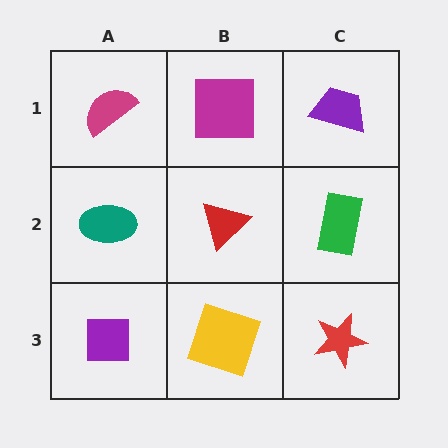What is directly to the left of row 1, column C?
A magenta square.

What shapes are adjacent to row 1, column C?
A green rectangle (row 2, column C), a magenta square (row 1, column B).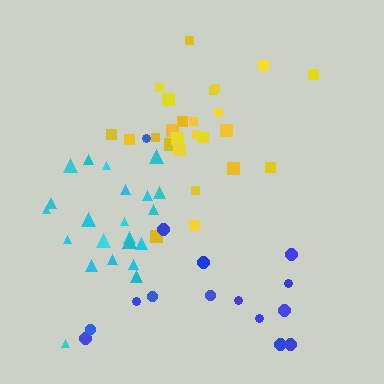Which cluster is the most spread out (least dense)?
Blue.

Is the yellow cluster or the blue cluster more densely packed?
Yellow.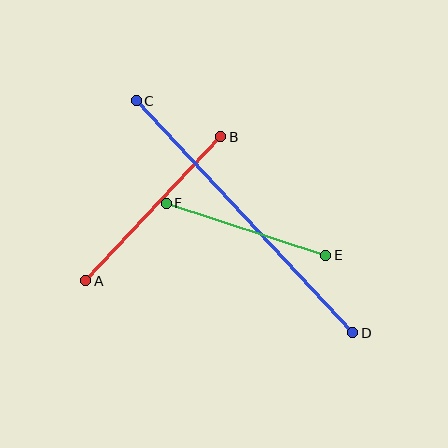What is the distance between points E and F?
The distance is approximately 168 pixels.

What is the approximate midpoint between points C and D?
The midpoint is at approximately (245, 217) pixels.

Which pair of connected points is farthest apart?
Points C and D are farthest apart.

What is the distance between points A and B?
The distance is approximately 197 pixels.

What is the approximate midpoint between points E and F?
The midpoint is at approximately (246, 229) pixels.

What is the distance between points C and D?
The distance is approximately 317 pixels.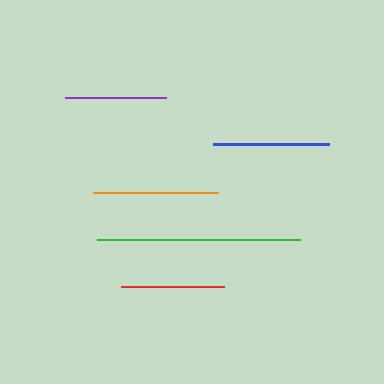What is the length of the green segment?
The green segment is approximately 204 pixels long.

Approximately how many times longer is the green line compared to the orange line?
The green line is approximately 1.6 times the length of the orange line.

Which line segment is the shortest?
The purple line is the shortest at approximately 101 pixels.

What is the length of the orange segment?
The orange segment is approximately 125 pixels long.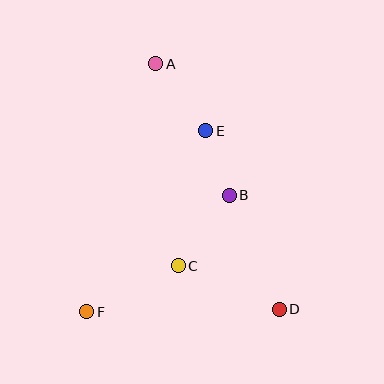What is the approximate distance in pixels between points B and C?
The distance between B and C is approximately 87 pixels.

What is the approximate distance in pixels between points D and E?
The distance between D and E is approximately 193 pixels.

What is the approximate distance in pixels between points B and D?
The distance between B and D is approximately 124 pixels.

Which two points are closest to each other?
Points B and E are closest to each other.